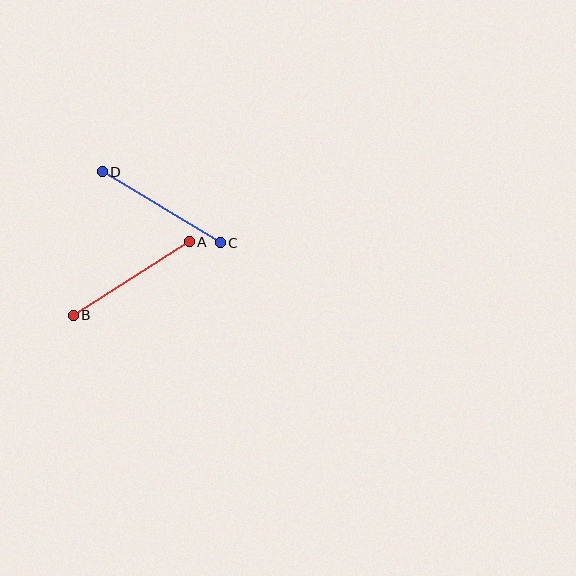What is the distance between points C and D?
The distance is approximately 138 pixels.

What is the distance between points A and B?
The distance is approximately 137 pixels.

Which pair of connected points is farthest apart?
Points C and D are farthest apart.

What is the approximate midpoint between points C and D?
The midpoint is at approximately (161, 207) pixels.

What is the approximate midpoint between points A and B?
The midpoint is at approximately (131, 278) pixels.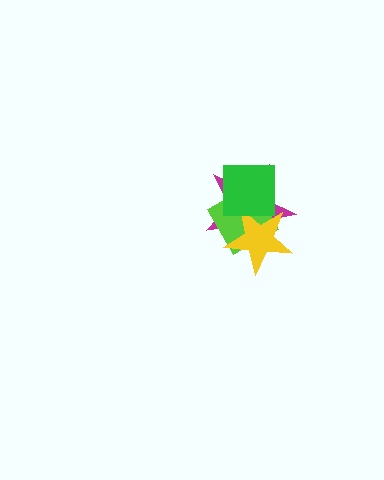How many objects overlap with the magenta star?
3 objects overlap with the magenta star.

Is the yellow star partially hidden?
Yes, it is partially covered by another shape.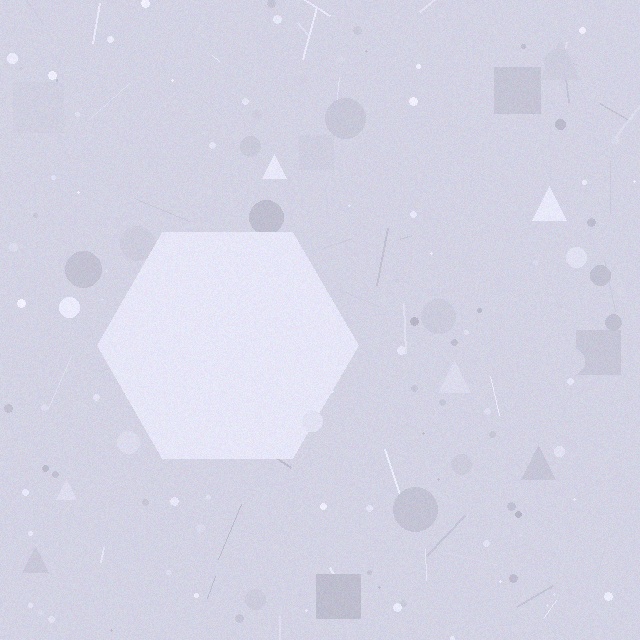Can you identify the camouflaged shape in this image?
The camouflaged shape is a hexagon.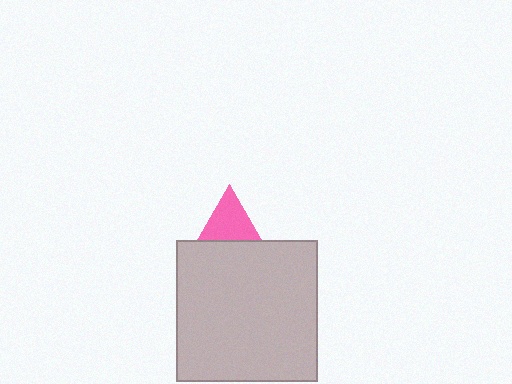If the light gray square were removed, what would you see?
You would see the complete pink triangle.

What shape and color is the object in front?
The object in front is a light gray square.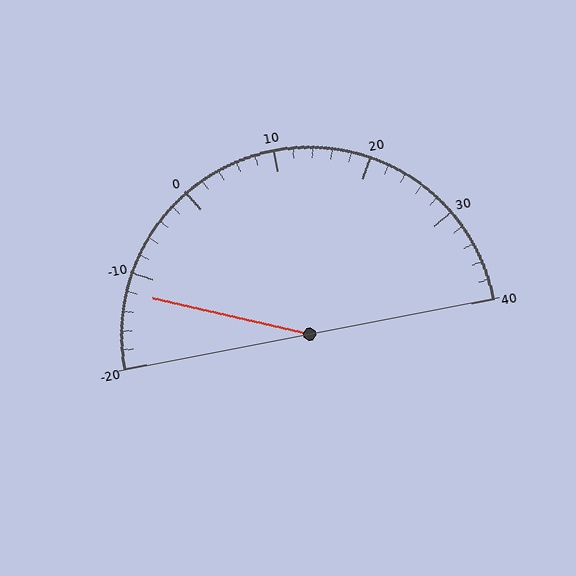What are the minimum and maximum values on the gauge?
The gauge ranges from -20 to 40.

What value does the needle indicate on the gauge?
The needle indicates approximately -12.